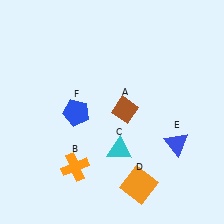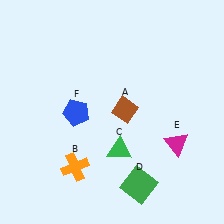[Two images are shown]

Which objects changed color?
C changed from cyan to green. D changed from orange to green. E changed from blue to magenta.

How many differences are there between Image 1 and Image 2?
There are 3 differences between the two images.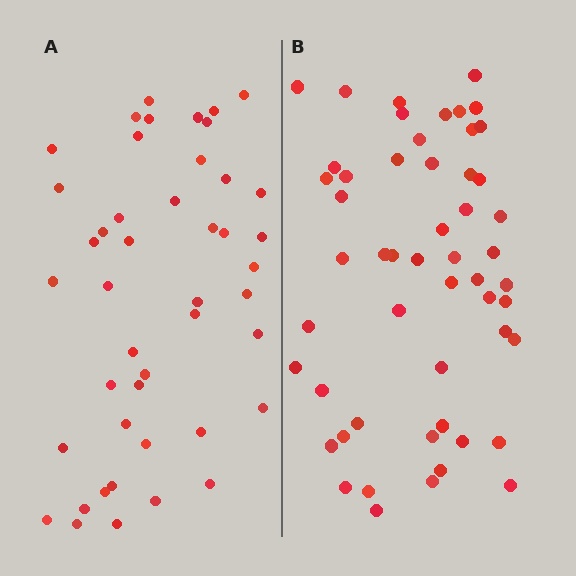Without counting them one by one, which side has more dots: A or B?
Region B (the right region) has more dots.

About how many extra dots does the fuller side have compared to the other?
Region B has roughly 8 or so more dots than region A.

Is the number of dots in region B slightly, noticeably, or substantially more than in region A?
Region B has only slightly more — the two regions are fairly close. The ratio is roughly 1.2 to 1.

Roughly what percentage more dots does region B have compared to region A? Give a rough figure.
About 20% more.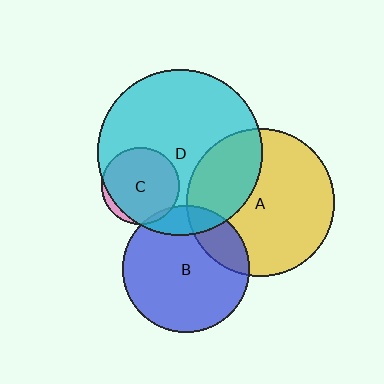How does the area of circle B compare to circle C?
Approximately 2.7 times.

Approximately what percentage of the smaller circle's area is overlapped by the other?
Approximately 95%.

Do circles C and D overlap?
Yes.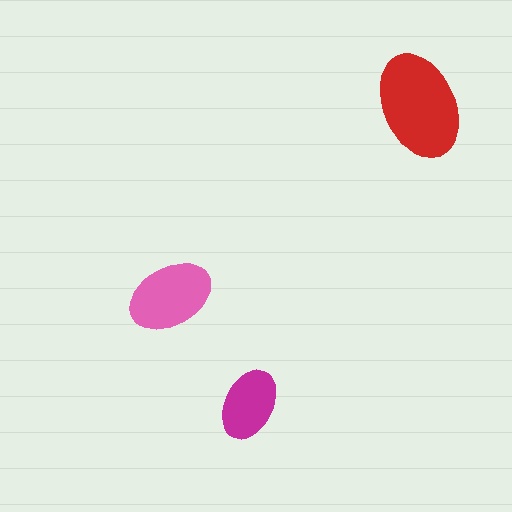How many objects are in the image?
There are 3 objects in the image.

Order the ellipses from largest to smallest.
the red one, the pink one, the magenta one.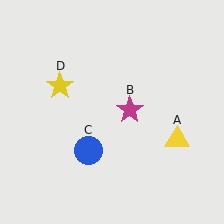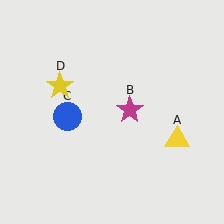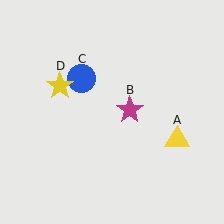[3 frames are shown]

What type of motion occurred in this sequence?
The blue circle (object C) rotated clockwise around the center of the scene.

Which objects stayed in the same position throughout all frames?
Yellow triangle (object A) and magenta star (object B) and yellow star (object D) remained stationary.